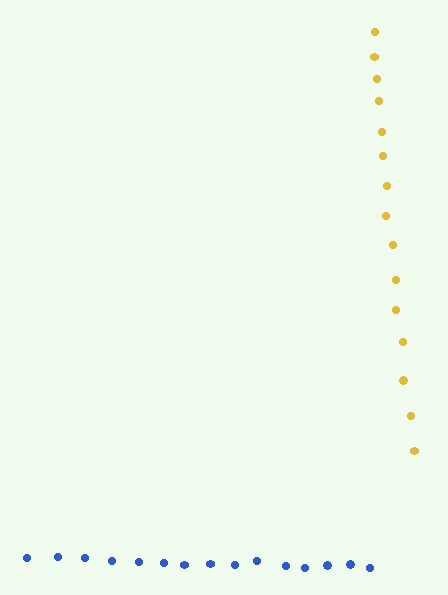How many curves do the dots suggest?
There are 2 distinct paths.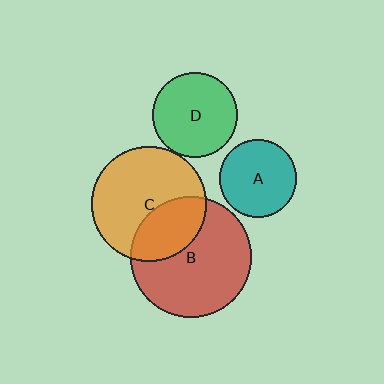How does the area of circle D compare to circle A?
Approximately 1.2 times.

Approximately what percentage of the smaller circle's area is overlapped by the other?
Approximately 35%.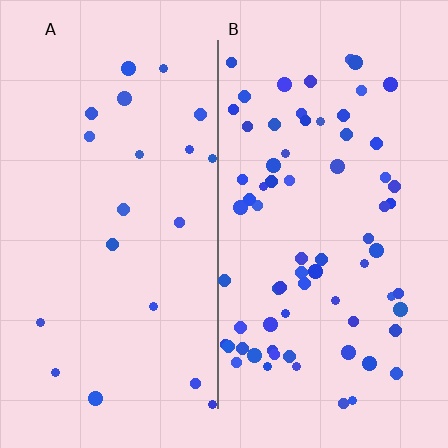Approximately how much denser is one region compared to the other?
Approximately 3.2× — region B over region A.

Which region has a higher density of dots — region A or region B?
B (the right).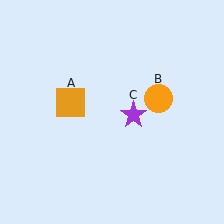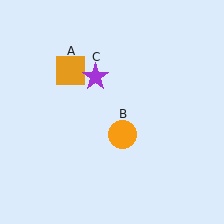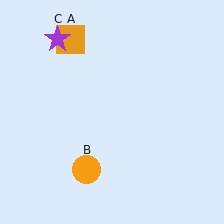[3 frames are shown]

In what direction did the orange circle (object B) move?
The orange circle (object B) moved down and to the left.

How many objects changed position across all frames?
3 objects changed position: orange square (object A), orange circle (object B), purple star (object C).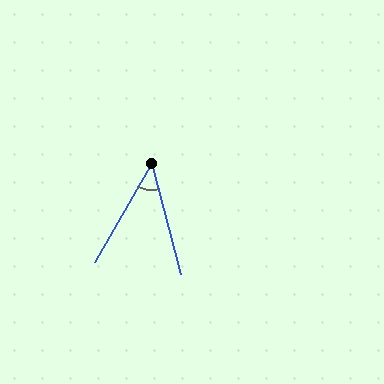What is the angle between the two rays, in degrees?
Approximately 45 degrees.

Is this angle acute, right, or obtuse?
It is acute.